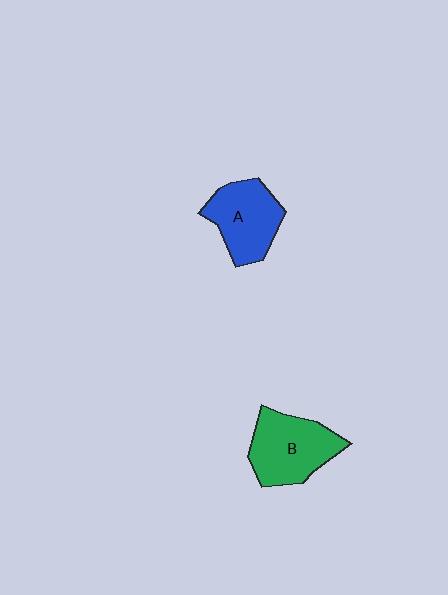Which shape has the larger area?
Shape B (green).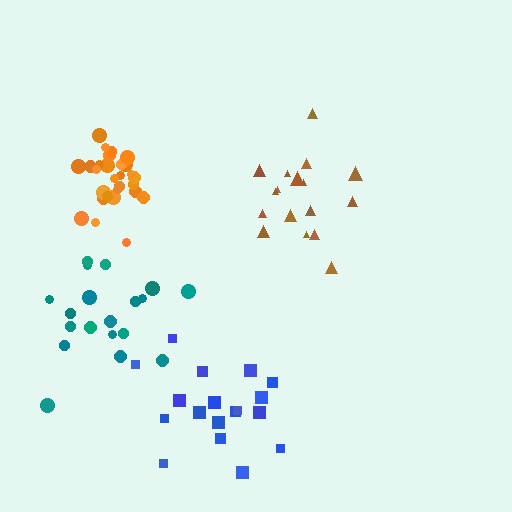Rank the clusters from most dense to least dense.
orange, brown, teal, blue.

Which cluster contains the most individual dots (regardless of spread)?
Orange (29).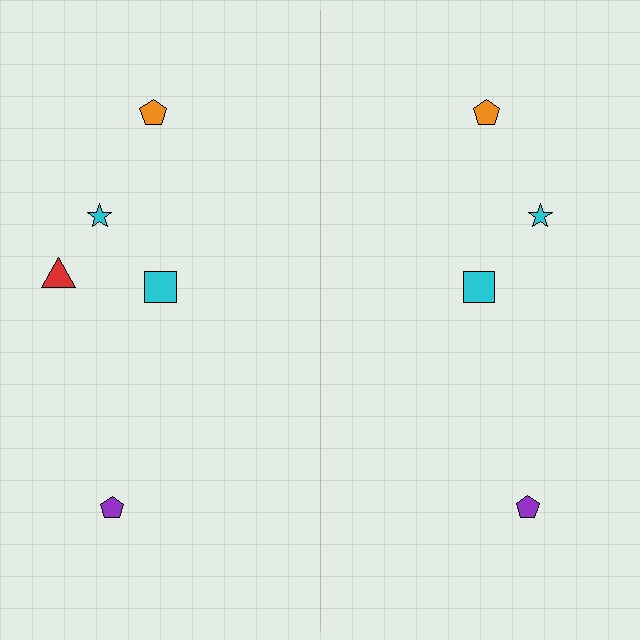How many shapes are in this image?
There are 9 shapes in this image.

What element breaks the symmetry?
A red triangle is missing from the right side.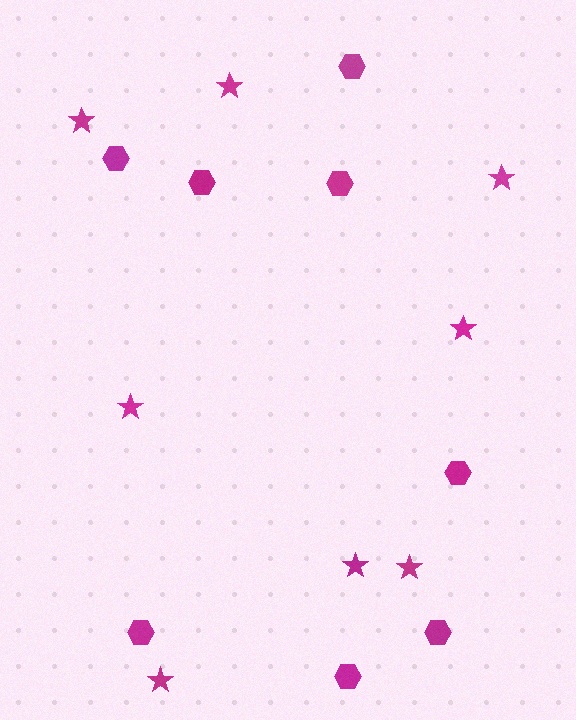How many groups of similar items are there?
There are 2 groups: one group of hexagons (8) and one group of stars (8).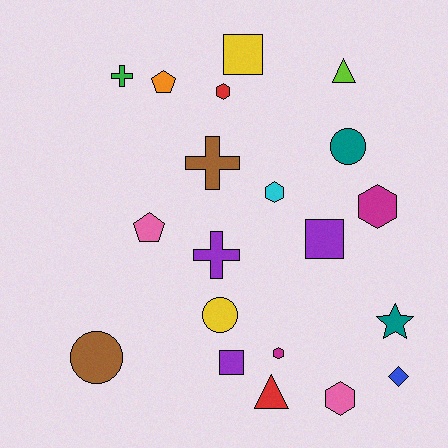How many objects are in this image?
There are 20 objects.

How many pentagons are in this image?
There are 2 pentagons.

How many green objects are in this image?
There is 1 green object.